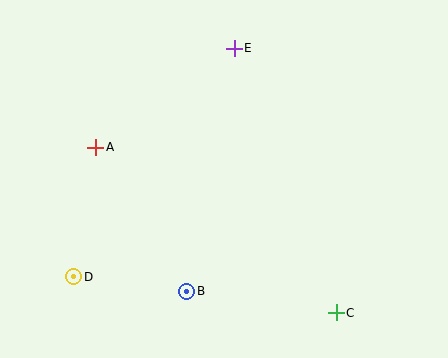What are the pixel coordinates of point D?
Point D is at (74, 277).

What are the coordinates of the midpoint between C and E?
The midpoint between C and E is at (285, 181).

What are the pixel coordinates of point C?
Point C is at (336, 313).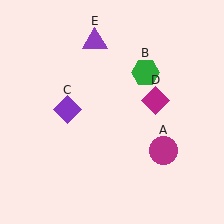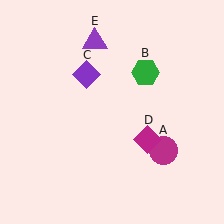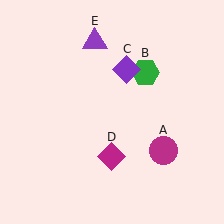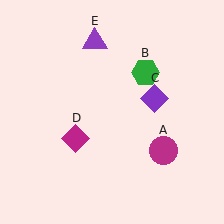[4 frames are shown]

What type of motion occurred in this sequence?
The purple diamond (object C), magenta diamond (object D) rotated clockwise around the center of the scene.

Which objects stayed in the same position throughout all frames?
Magenta circle (object A) and green hexagon (object B) and purple triangle (object E) remained stationary.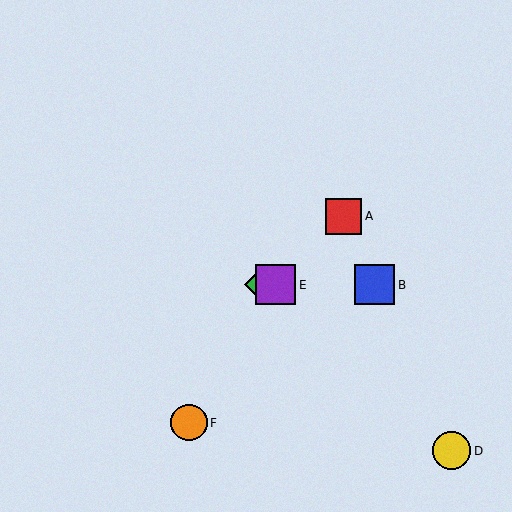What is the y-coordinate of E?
Object E is at y≈285.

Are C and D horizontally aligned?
No, C is at y≈285 and D is at y≈451.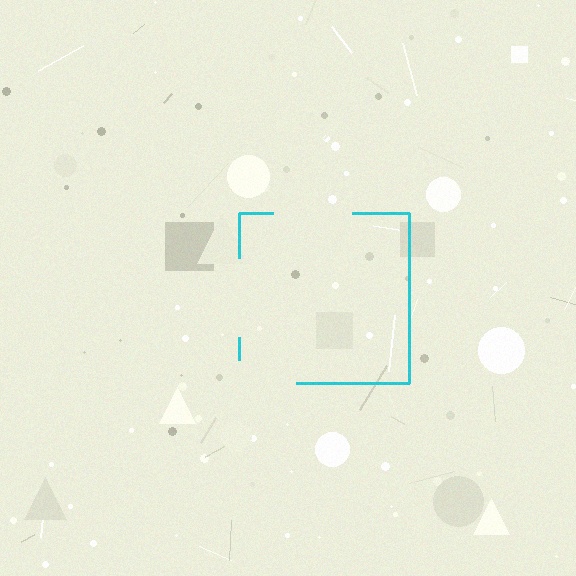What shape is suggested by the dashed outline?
The dashed outline suggests a square.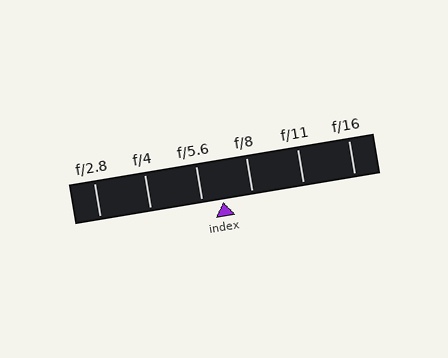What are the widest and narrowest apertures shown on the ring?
The widest aperture shown is f/2.8 and the narrowest is f/16.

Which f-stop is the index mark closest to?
The index mark is closest to f/5.6.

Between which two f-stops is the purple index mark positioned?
The index mark is between f/5.6 and f/8.